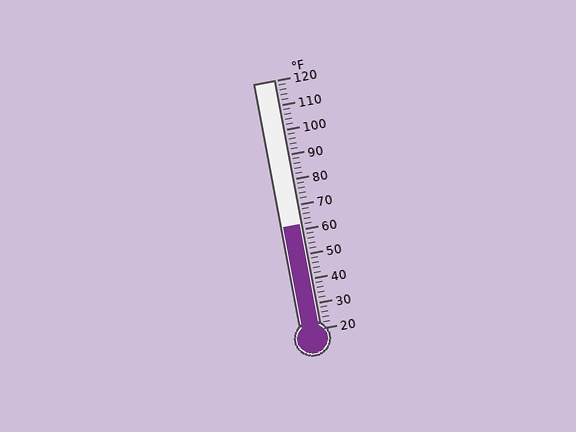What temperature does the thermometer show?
The thermometer shows approximately 62°F.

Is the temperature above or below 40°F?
The temperature is above 40°F.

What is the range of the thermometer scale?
The thermometer scale ranges from 20°F to 120°F.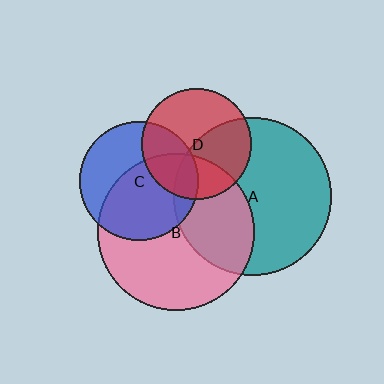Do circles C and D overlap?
Yes.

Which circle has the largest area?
Circle A (teal).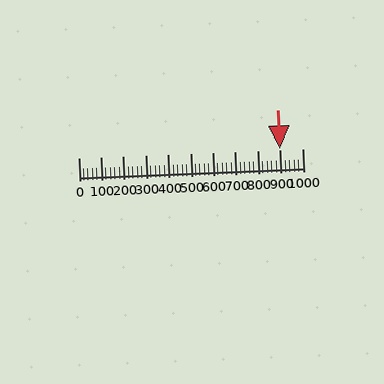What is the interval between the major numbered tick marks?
The major tick marks are spaced 100 units apart.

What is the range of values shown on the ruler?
The ruler shows values from 0 to 1000.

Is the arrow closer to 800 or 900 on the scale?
The arrow is closer to 900.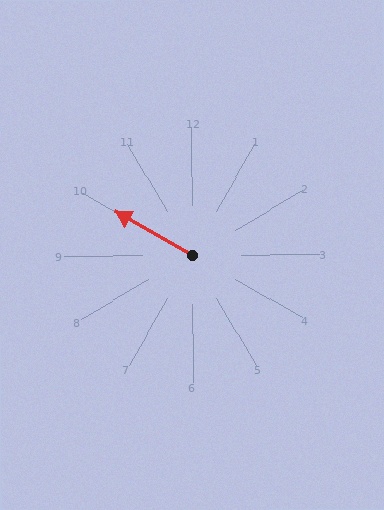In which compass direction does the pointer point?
Northwest.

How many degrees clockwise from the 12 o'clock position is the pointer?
Approximately 299 degrees.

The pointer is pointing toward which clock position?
Roughly 10 o'clock.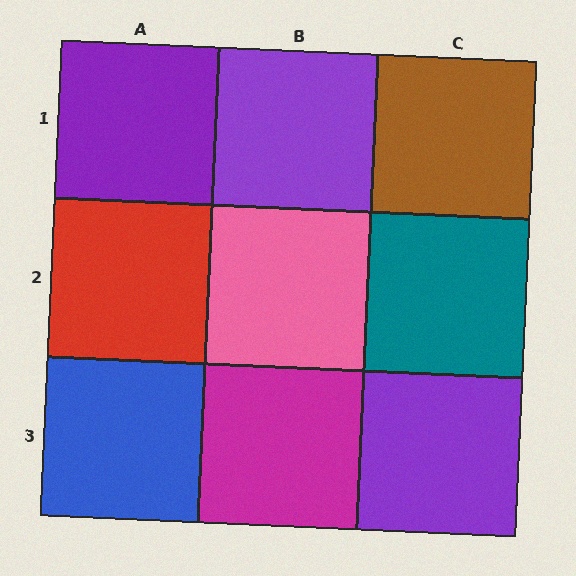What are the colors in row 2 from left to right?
Red, pink, teal.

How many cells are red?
1 cell is red.